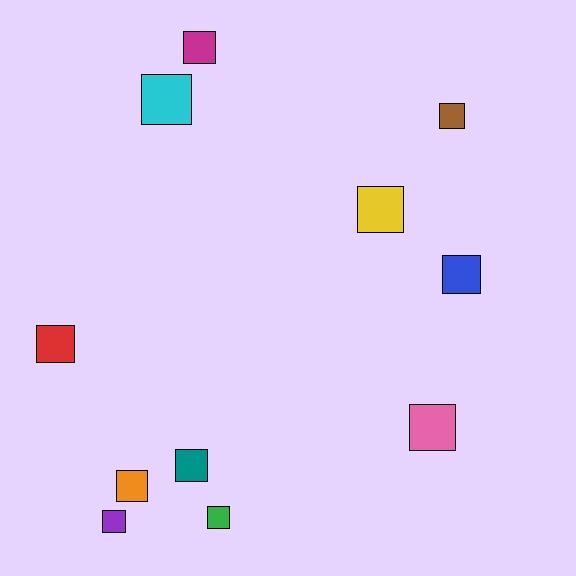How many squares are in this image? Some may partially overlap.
There are 11 squares.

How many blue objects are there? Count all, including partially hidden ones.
There is 1 blue object.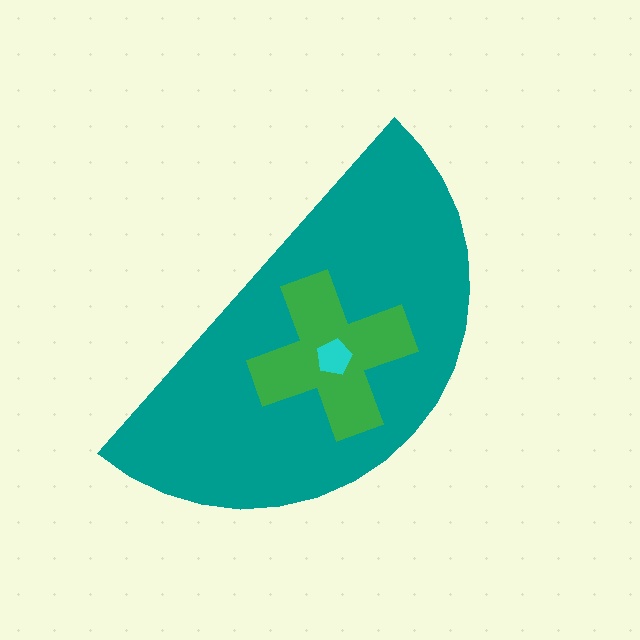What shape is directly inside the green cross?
The cyan pentagon.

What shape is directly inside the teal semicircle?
The green cross.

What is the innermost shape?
The cyan pentagon.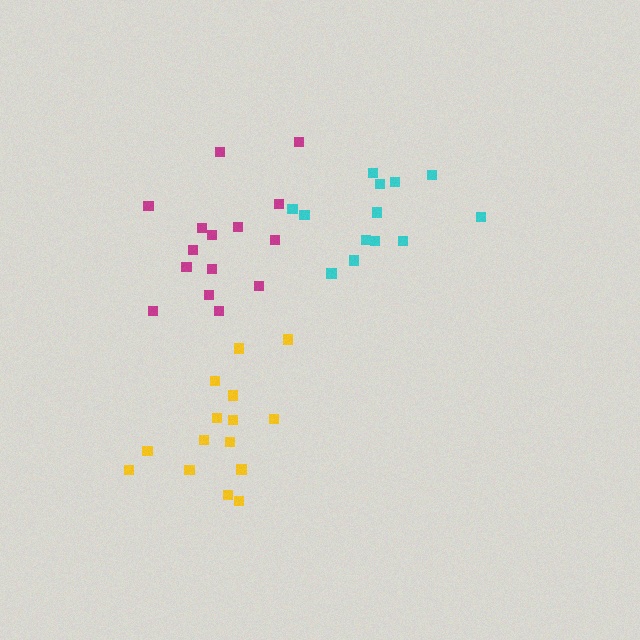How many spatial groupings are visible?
There are 3 spatial groupings.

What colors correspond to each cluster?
The clusters are colored: magenta, yellow, cyan.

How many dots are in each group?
Group 1: 15 dots, Group 2: 15 dots, Group 3: 13 dots (43 total).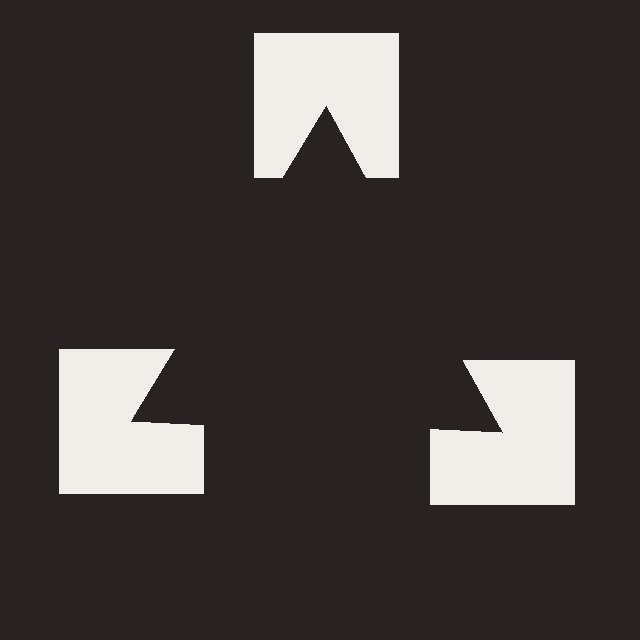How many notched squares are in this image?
There are 3 — one at each vertex of the illusory triangle.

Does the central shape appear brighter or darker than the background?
It typically appears slightly darker than the background, even though no actual brightness change is drawn.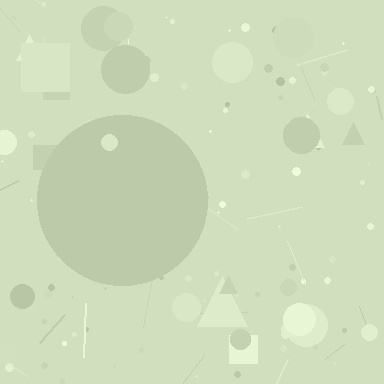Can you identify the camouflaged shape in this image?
The camouflaged shape is a circle.